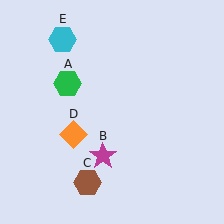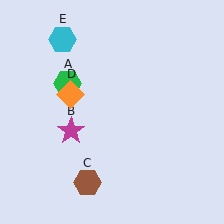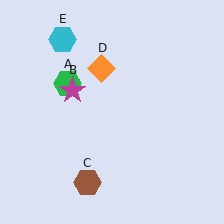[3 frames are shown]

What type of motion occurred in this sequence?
The magenta star (object B), orange diamond (object D) rotated clockwise around the center of the scene.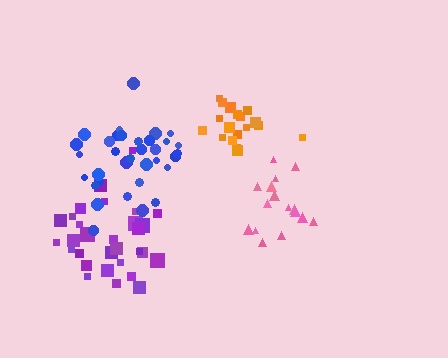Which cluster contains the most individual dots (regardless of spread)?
Blue (34).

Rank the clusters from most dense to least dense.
blue, orange, pink, purple.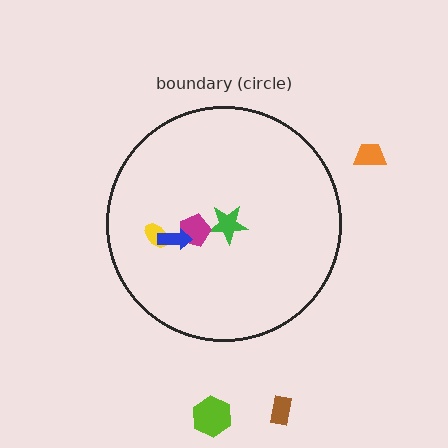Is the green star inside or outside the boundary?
Inside.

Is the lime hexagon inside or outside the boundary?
Outside.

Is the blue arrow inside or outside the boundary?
Inside.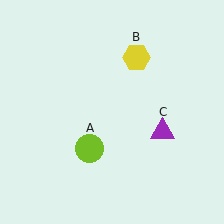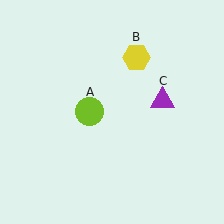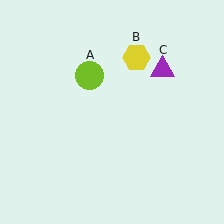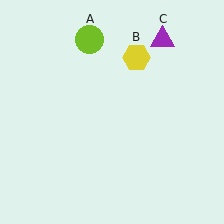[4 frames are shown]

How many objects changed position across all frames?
2 objects changed position: lime circle (object A), purple triangle (object C).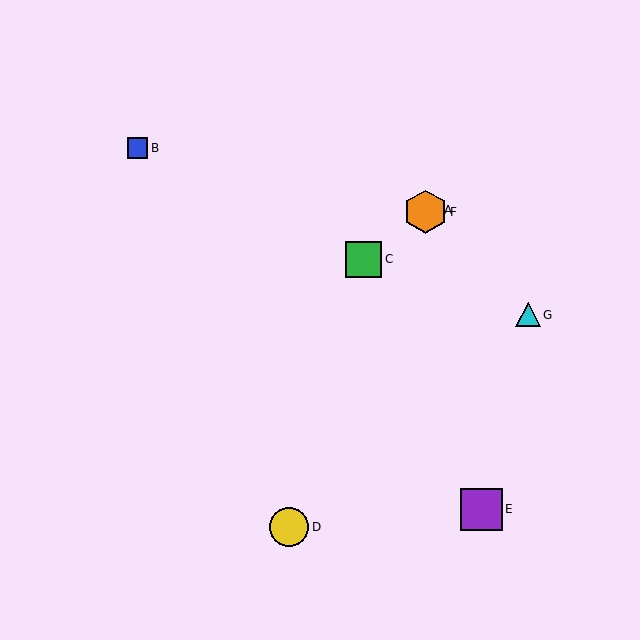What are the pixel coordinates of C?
Object C is at (364, 259).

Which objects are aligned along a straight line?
Objects A, C, F are aligned along a straight line.